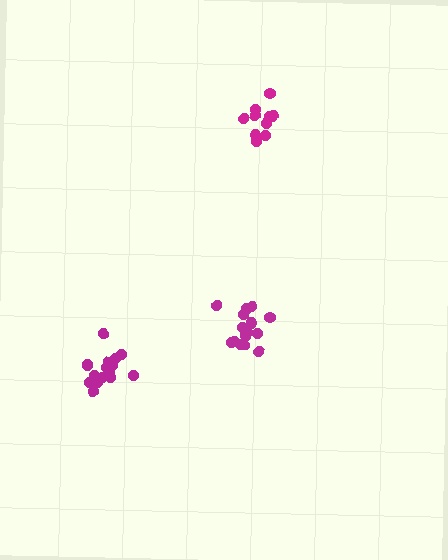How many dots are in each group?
Group 1: 11 dots, Group 2: 15 dots, Group 3: 16 dots (42 total).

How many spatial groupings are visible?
There are 3 spatial groupings.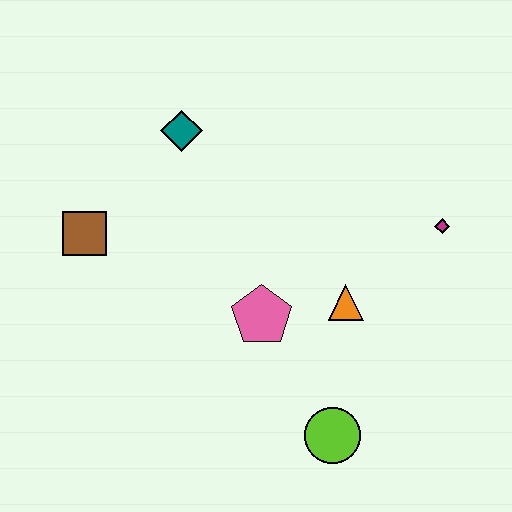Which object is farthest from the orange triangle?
The brown square is farthest from the orange triangle.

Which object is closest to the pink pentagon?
The orange triangle is closest to the pink pentagon.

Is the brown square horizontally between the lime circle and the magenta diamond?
No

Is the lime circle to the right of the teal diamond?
Yes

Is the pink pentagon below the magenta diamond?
Yes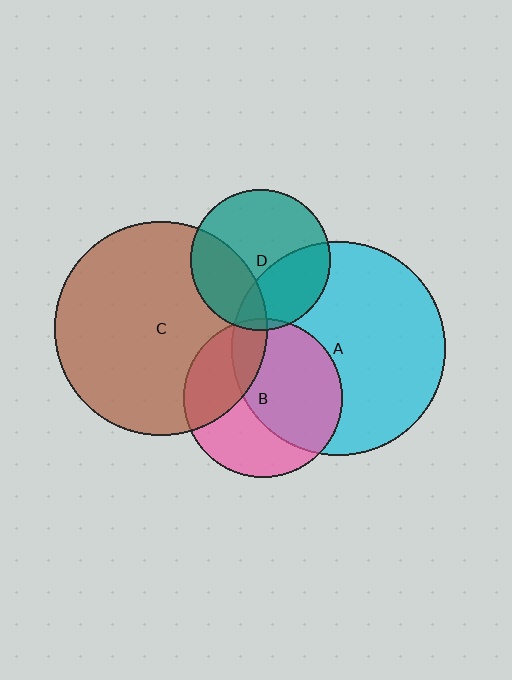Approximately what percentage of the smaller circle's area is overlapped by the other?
Approximately 30%.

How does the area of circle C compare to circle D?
Approximately 2.3 times.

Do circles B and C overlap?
Yes.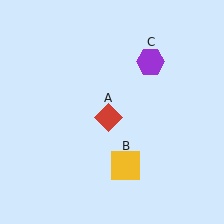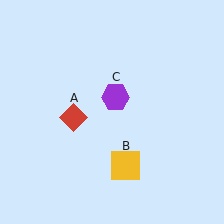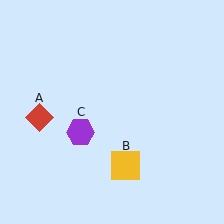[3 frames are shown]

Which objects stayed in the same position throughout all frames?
Yellow square (object B) remained stationary.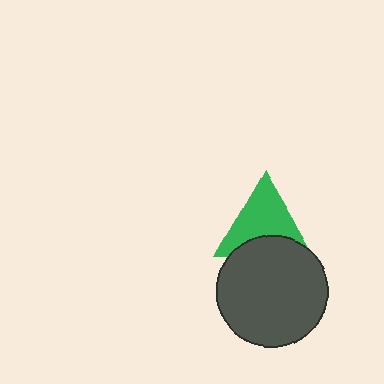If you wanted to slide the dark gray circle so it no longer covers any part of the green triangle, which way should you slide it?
Slide it down — that is the most direct way to separate the two shapes.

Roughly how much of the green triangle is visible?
Most of it is visible (roughly 67%).